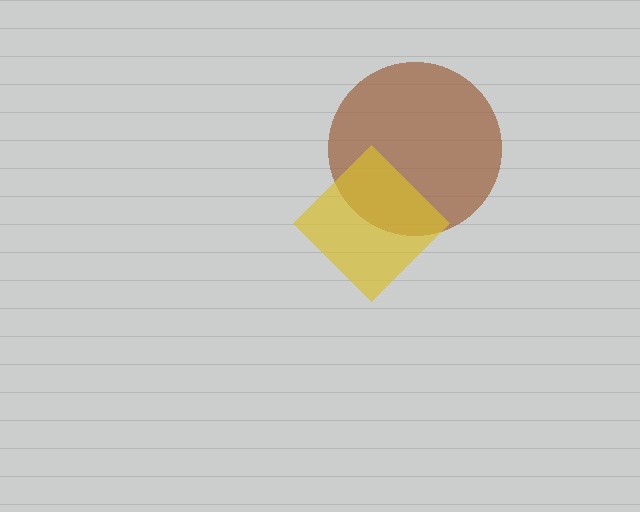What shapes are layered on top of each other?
The layered shapes are: a brown circle, a yellow diamond.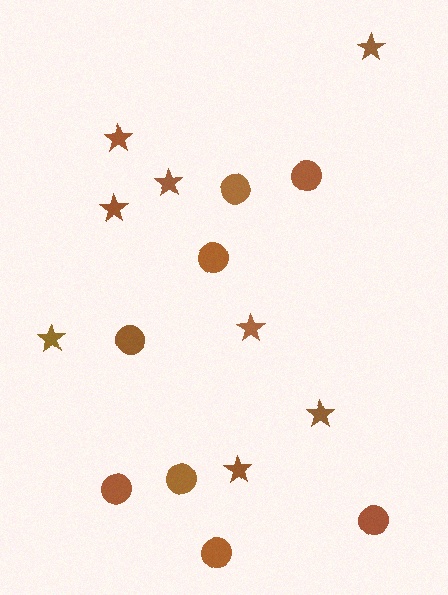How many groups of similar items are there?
There are 2 groups: one group of circles (8) and one group of stars (8).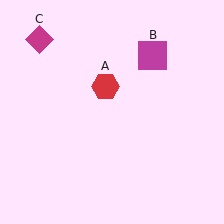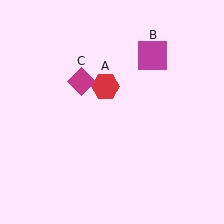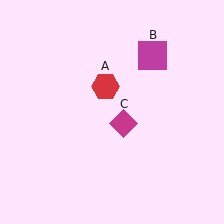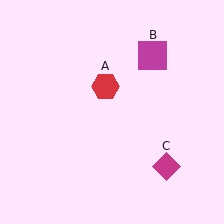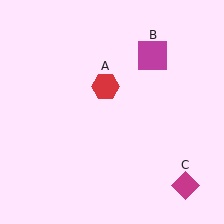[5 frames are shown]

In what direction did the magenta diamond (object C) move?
The magenta diamond (object C) moved down and to the right.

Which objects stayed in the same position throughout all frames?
Red hexagon (object A) and magenta square (object B) remained stationary.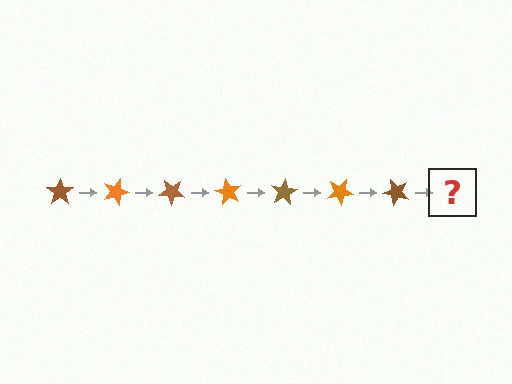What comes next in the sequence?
The next element should be an orange star, rotated 140 degrees from the start.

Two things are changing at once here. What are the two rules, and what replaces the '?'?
The two rules are that it rotates 20 degrees each step and the color cycles through brown and orange. The '?' should be an orange star, rotated 140 degrees from the start.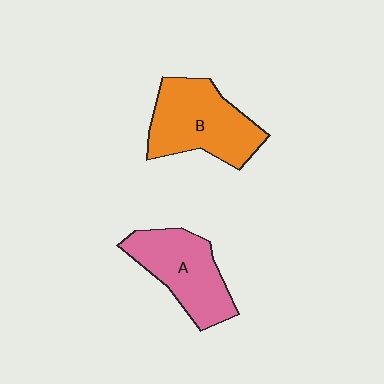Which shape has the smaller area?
Shape A (pink).